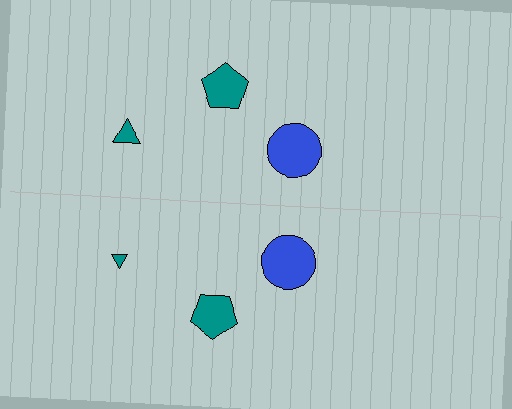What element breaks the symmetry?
The teal triangle on the bottom side has a different size than its mirror counterpart.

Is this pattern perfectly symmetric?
No, the pattern is not perfectly symmetric. The teal triangle on the bottom side has a different size than its mirror counterpart.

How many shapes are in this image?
There are 6 shapes in this image.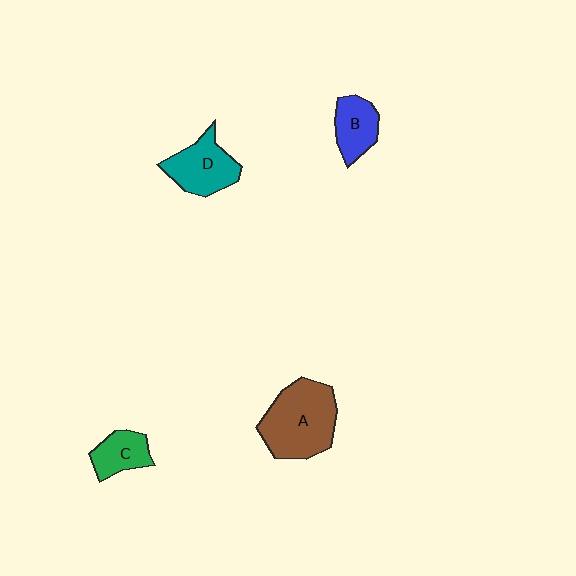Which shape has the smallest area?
Shape C (green).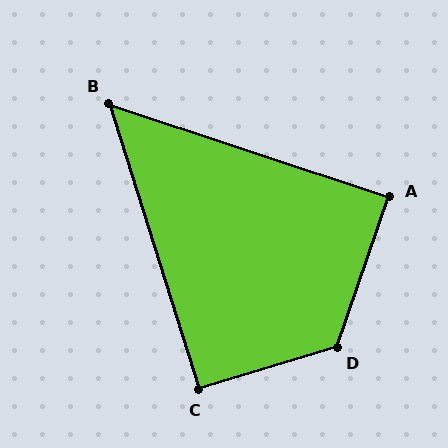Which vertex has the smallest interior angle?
B, at approximately 54 degrees.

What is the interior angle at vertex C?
Approximately 91 degrees (approximately right).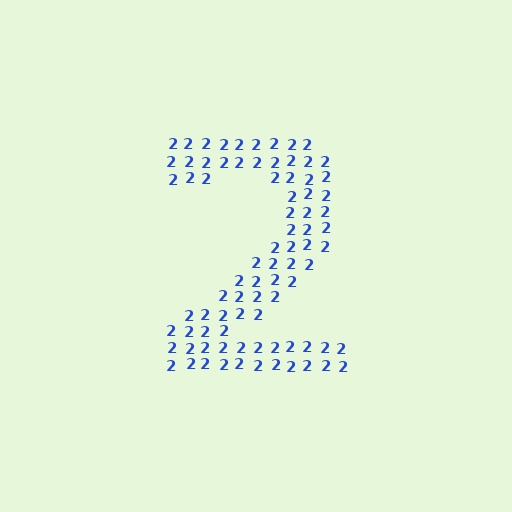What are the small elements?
The small elements are digit 2's.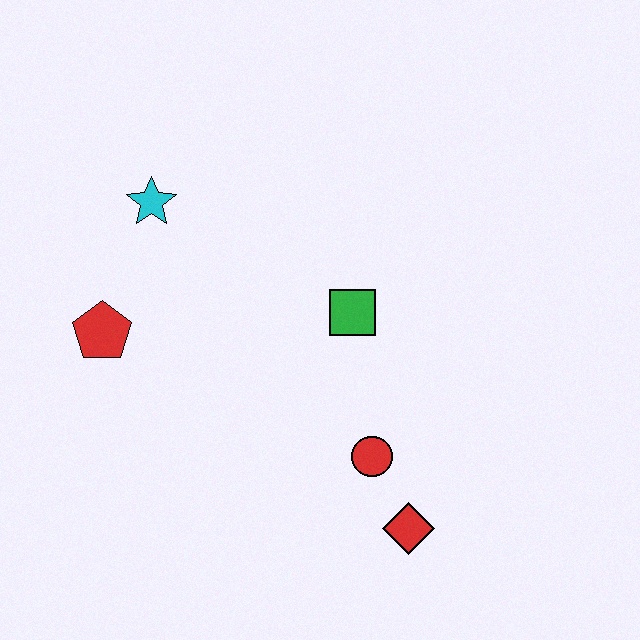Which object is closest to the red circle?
The red diamond is closest to the red circle.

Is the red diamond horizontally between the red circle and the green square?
No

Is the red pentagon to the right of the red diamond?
No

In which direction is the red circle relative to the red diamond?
The red circle is above the red diamond.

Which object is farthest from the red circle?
The cyan star is farthest from the red circle.